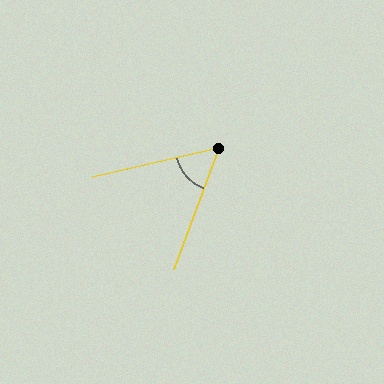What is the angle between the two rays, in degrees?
Approximately 57 degrees.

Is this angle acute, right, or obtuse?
It is acute.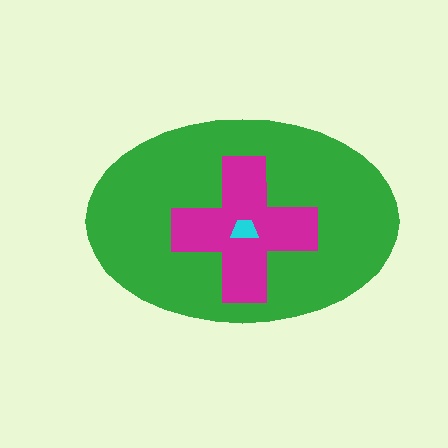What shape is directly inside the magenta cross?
The cyan trapezoid.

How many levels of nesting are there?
3.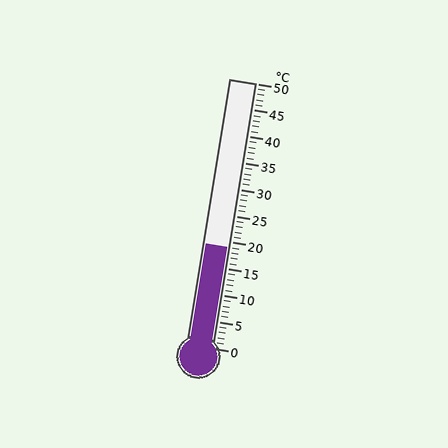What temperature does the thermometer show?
The thermometer shows approximately 19°C.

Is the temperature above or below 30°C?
The temperature is below 30°C.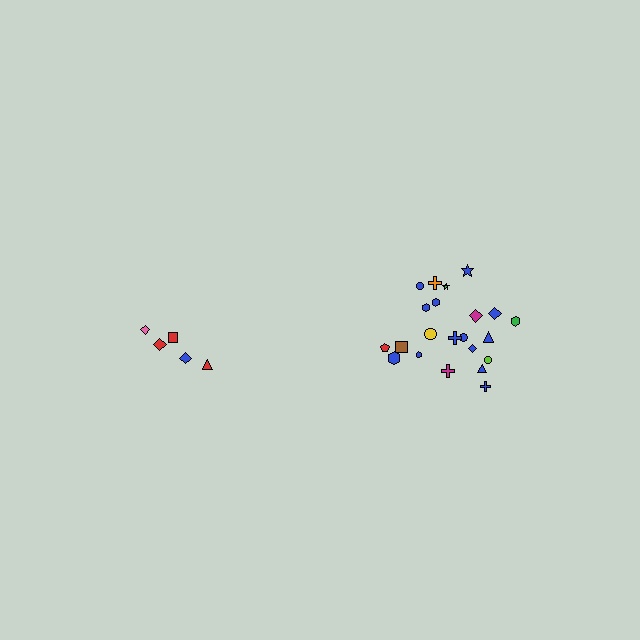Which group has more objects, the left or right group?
The right group.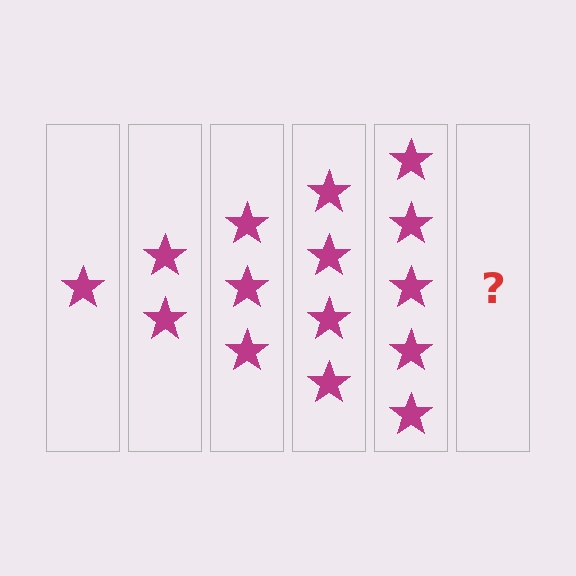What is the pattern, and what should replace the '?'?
The pattern is that each step adds one more star. The '?' should be 6 stars.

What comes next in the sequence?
The next element should be 6 stars.